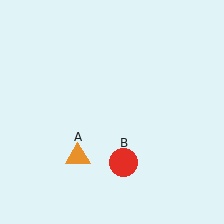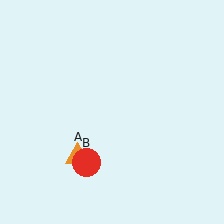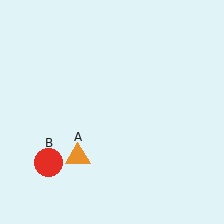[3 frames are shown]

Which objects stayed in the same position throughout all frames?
Orange triangle (object A) remained stationary.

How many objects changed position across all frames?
1 object changed position: red circle (object B).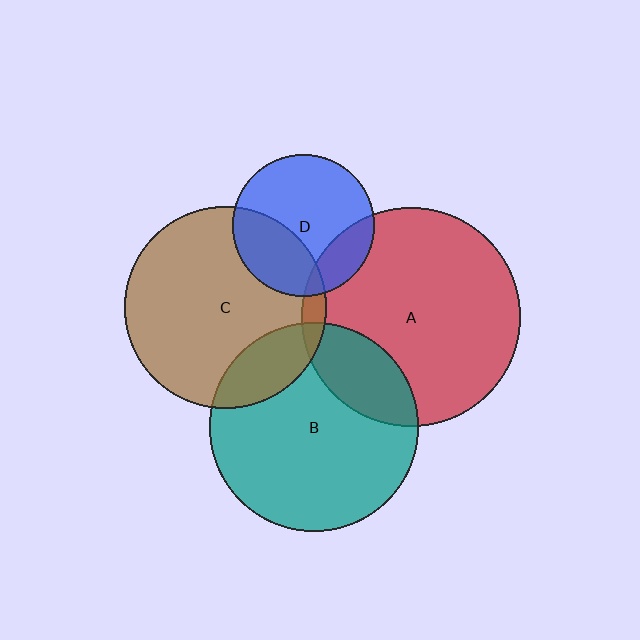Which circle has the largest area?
Circle A (red).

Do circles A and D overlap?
Yes.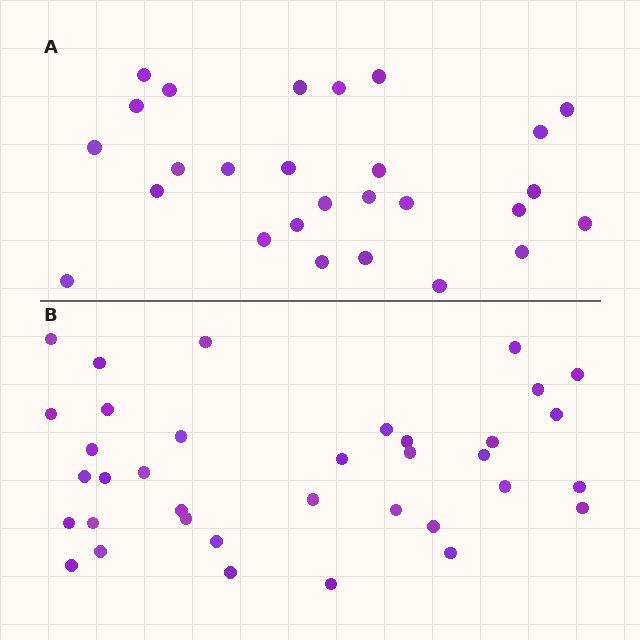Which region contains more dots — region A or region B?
Region B (the bottom region) has more dots.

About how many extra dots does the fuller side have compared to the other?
Region B has roughly 8 or so more dots than region A.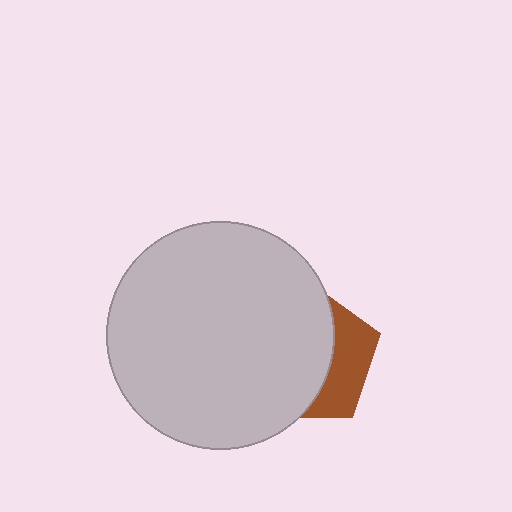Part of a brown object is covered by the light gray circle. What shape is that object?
It is a pentagon.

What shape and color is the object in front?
The object in front is a light gray circle.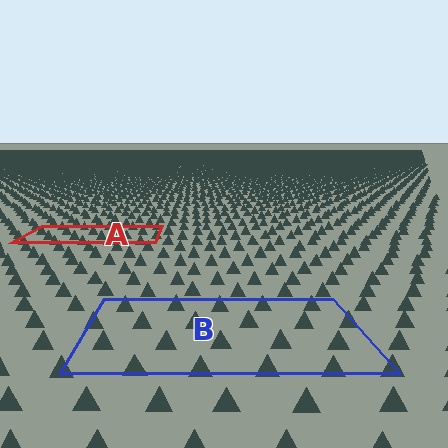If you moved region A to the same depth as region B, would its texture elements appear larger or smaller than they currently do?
They would appear larger. At a closer depth, the same texture elements are projected at a bigger on-screen size.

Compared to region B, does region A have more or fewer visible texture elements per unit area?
Region A has more texture elements per unit area — they are packed more densely because it is farther away.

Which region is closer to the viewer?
Region B is closer. The texture elements there are larger and more spread out.